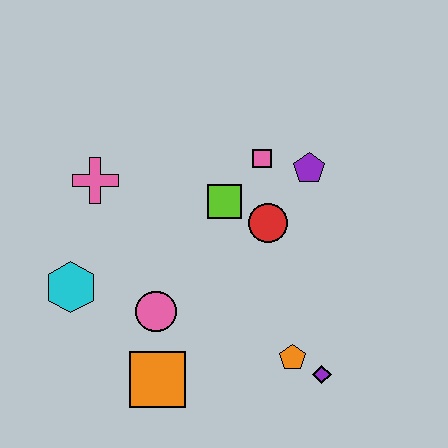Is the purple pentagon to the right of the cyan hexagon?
Yes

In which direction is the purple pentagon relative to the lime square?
The purple pentagon is to the right of the lime square.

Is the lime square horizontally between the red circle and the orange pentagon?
No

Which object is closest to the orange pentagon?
The purple diamond is closest to the orange pentagon.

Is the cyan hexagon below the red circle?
Yes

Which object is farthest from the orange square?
The purple pentagon is farthest from the orange square.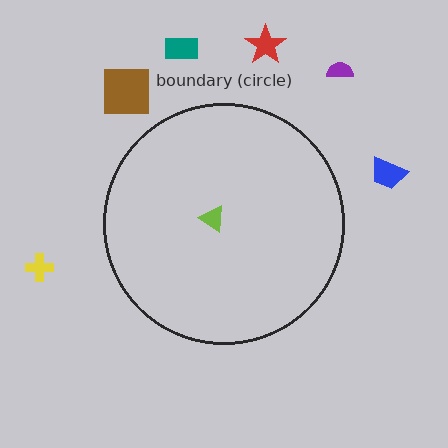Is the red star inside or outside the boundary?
Outside.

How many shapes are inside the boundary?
1 inside, 6 outside.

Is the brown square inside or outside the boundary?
Outside.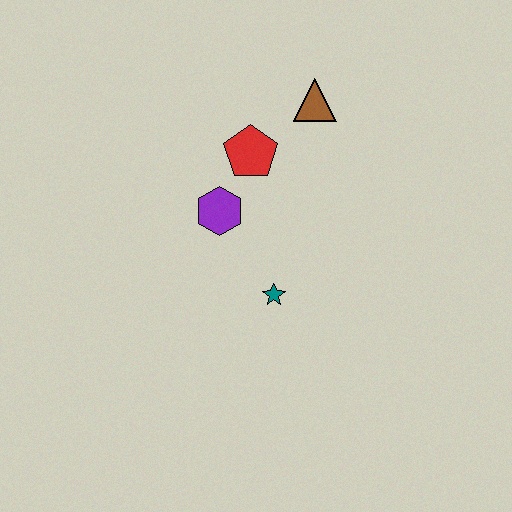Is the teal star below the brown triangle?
Yes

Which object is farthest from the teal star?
The brown triangle is farthest from the teal star.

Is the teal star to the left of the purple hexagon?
No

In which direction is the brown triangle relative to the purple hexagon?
The brown triangle is above the purple hexagon.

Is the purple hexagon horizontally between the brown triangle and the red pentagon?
No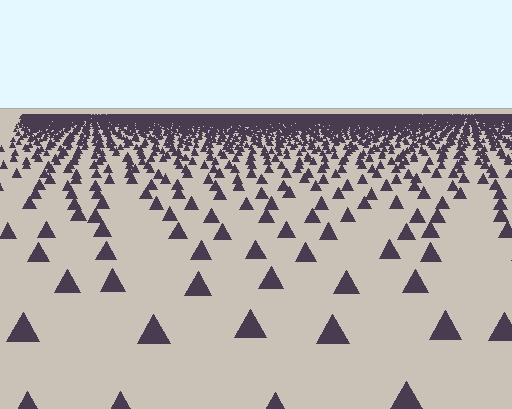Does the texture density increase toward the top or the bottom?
Density increases toward the top.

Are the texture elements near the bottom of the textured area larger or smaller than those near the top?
Larger. Near the bottom, elements are closer to the viewer and appear at a bigger on-screen size.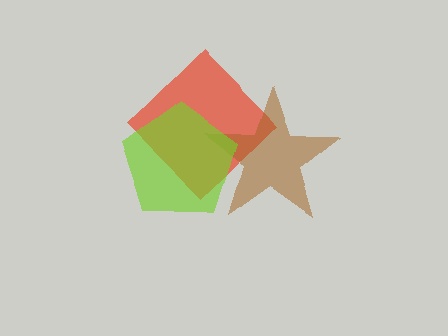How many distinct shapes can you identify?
There are 3 distinct shapes: a red diamond, a brown star, a lime pentagon.